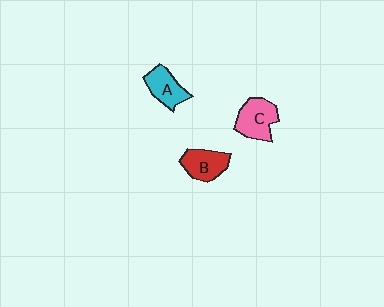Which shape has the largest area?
Shape C (pink).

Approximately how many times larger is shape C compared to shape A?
Approximately 1.2 times.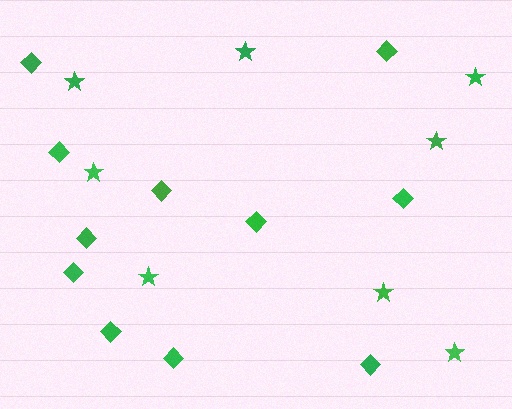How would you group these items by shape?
There are 2 groups: one group of diamonds (11) and one group of stars (8).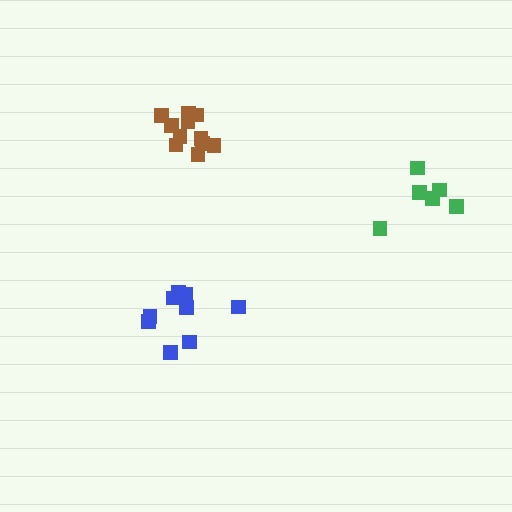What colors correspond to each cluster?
The clusters are colored: green, blue, brown.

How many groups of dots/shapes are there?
There are 3 groups.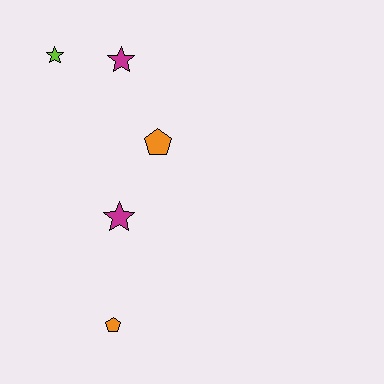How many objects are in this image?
There are 5 objects.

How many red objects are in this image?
There are no red objects.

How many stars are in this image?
There are 3 stars.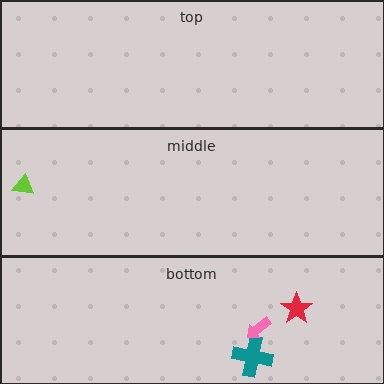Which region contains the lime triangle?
The middle region.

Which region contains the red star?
The bottom region.